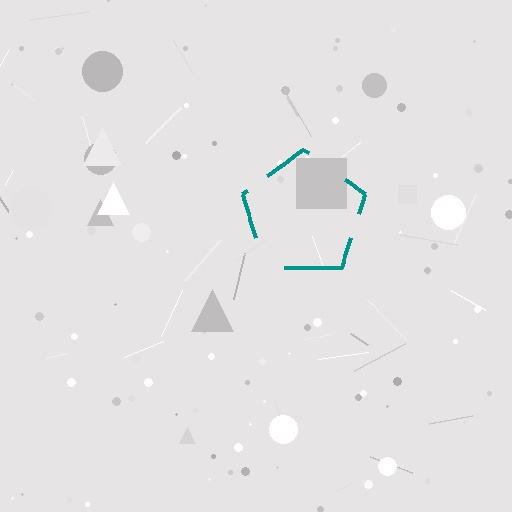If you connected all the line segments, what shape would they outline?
They would outline a pentagon.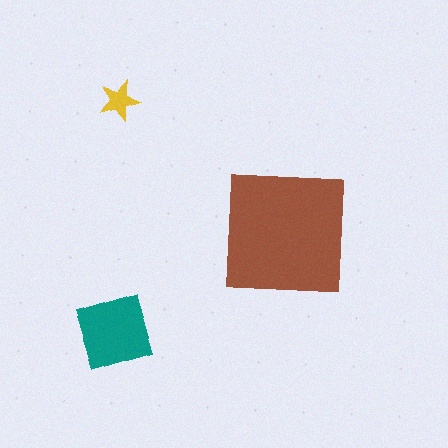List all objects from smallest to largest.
The yellow star, the teal diamond, the brown square.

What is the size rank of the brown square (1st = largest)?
1st.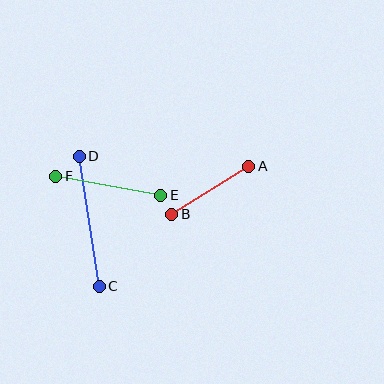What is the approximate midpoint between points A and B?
The midpoint is at approximately (210, 190) pixels.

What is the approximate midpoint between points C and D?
The midpoint is at approximately (89, 221) pixels.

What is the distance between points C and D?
The distance is approximately 131 pixels.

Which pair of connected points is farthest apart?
Points C and D are farthest apart.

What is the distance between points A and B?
The distance is approximately 91 pixels.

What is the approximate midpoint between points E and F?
The midpoint is at approximately (108, 186) pixels.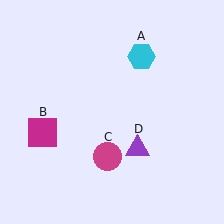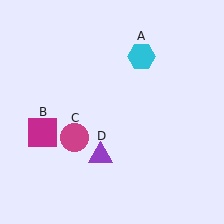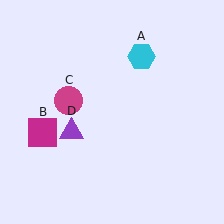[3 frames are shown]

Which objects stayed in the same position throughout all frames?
Cyan hexagon (object A) and magenta square (object B) remained stationary.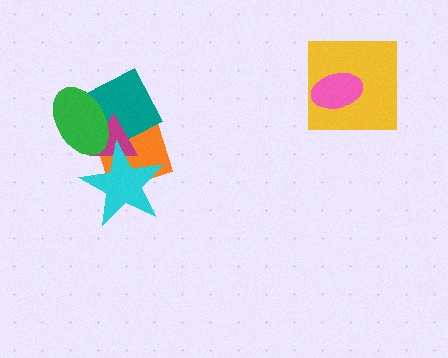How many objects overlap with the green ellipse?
3 objects overlap with the green ellipse.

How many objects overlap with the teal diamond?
4 objects overlap with the teal diamond.